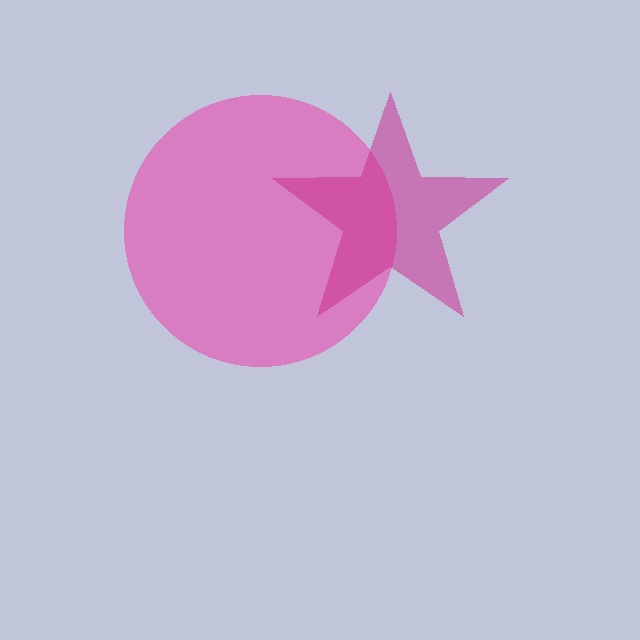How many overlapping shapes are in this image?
There are 2 overlapping shapes in the image.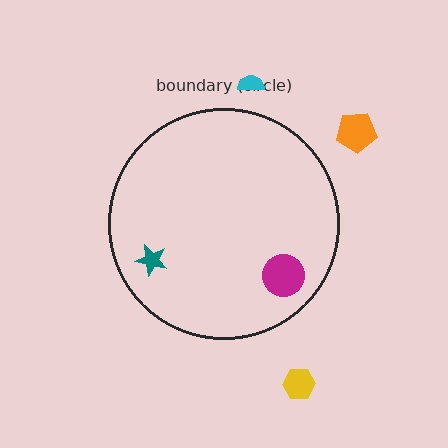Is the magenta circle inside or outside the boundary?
Inside.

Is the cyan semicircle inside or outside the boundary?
Outside.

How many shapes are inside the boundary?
2 inside, 3 outside.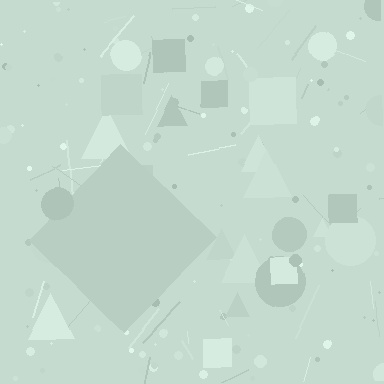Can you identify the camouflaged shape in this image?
The camouflaged shape is a diamond.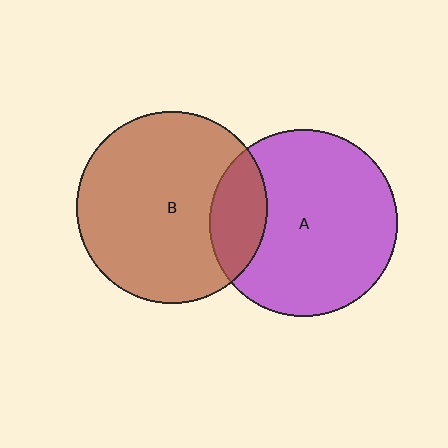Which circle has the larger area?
Circle B (brown).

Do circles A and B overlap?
Yes.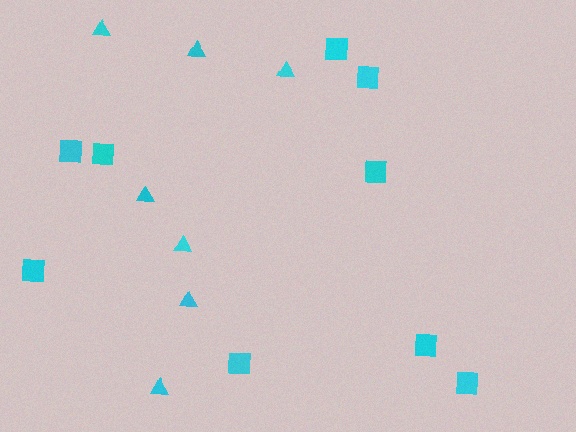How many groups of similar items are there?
There are 2 groups: one group of squares (9) and one group of triangles (7).